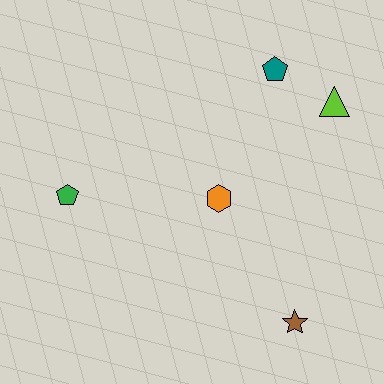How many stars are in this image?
There is 1 star.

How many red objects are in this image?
There are no red objects.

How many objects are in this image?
There are 5 objects.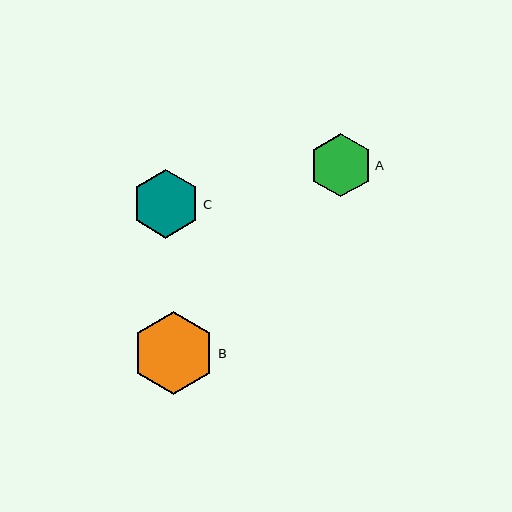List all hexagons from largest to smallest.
From largest to smallest: B, C, A.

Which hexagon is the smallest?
Hexagon A is the smallest with a size of approximately 63 pixels.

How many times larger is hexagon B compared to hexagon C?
Hexagon B is approximately 1.2 times the size of hexagon C.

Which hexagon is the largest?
Hexagon B is the largest with a size of approximately 83 pixels.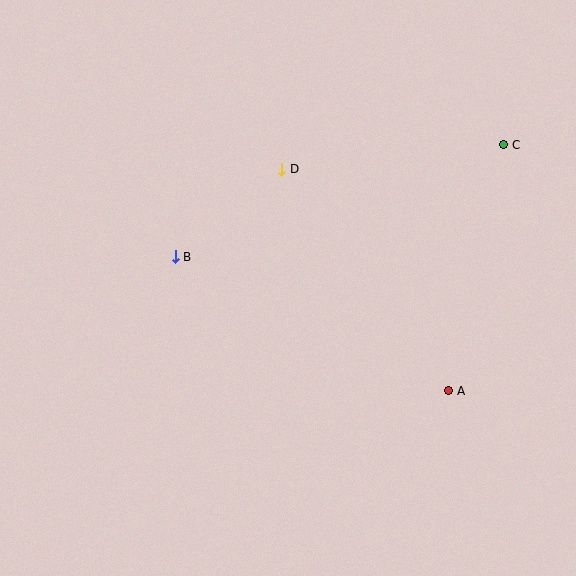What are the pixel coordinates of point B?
Point B is at (175, 257).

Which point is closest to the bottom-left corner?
Point B is closest to the bottom-left corner.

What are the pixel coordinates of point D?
Point D is at (282, 169).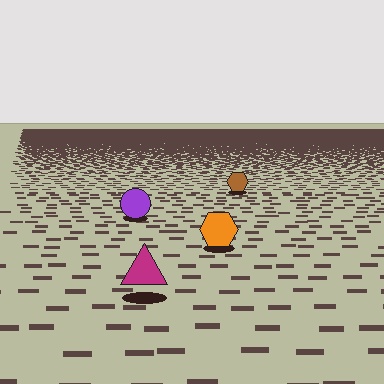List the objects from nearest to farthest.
From nearest to farthest: the magenta triangle, the orange hexagon, the purple circle, the brown hexagon.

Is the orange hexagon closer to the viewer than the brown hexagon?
Yes. The orange hexagon is closer — you can tell from the texture gradient: the ground texture is coarser near it.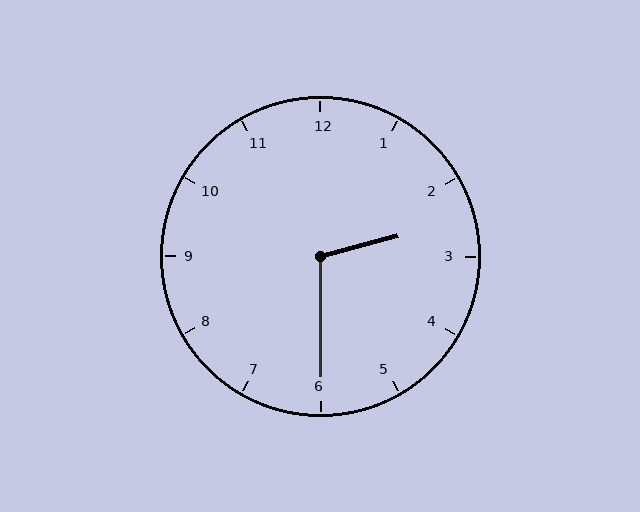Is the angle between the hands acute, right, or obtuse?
It is obtuse.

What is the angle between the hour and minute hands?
Approximately 105 degrees.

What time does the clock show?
2:30.